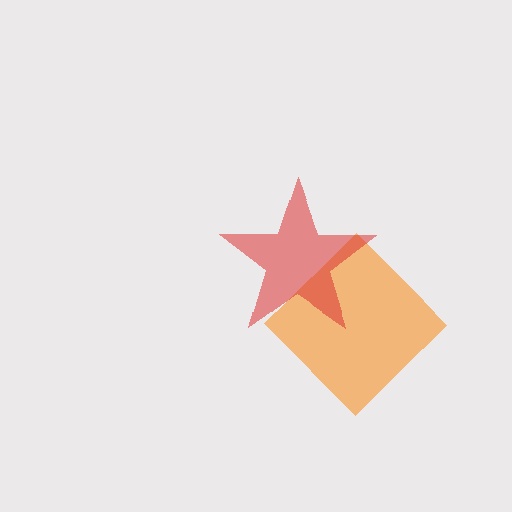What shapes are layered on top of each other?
The layered shapes are: an orange diamond, a red star.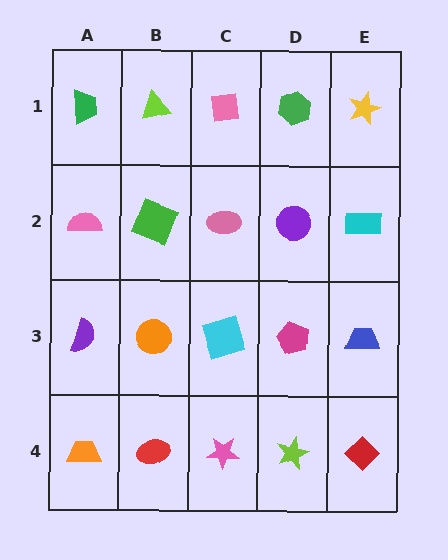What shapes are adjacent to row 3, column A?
A pink semicircle (row 2, column A), an orange trapezoid (row 4, column A), an orange circle (row 3, column B).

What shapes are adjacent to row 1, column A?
A pink semicircle (row 2, column A), a lime triangle (row 1, column B).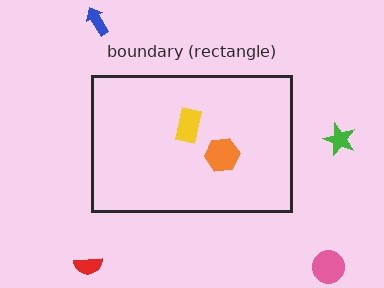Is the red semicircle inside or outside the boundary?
Outside.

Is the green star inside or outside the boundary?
Outside.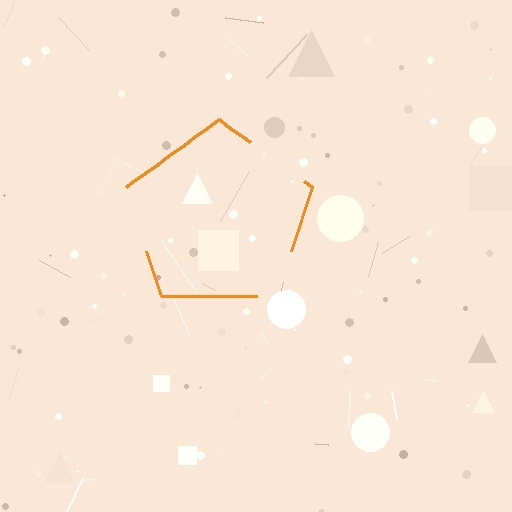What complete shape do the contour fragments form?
The contour fragments form a pentagon.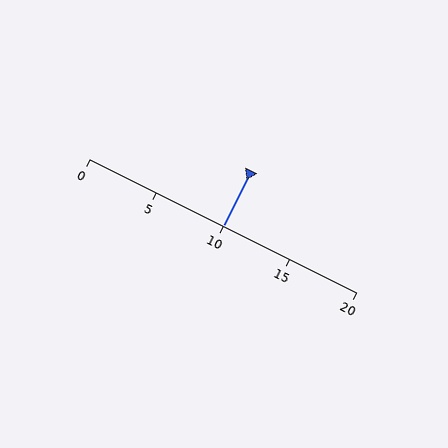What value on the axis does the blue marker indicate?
The marker indicates approximately 10.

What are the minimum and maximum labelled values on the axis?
The axis runs from 0 to 20.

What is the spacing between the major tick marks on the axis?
The major ticks are spaced 5 apart.